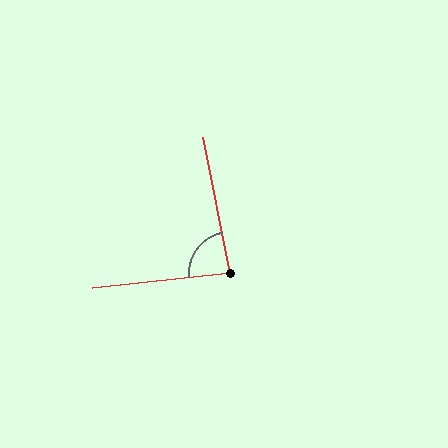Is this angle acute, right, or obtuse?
It is approximately a right angle.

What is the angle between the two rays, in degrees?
Approximately 85 degrees.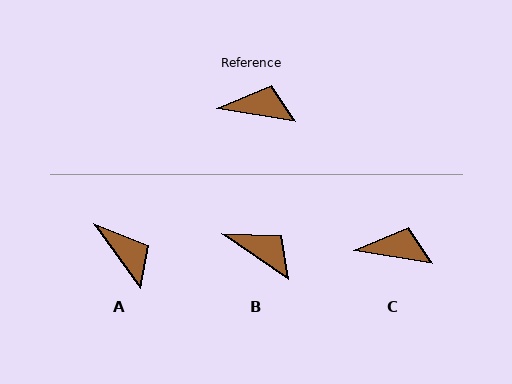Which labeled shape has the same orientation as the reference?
C.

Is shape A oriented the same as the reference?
No, it is off by about 44 degrees.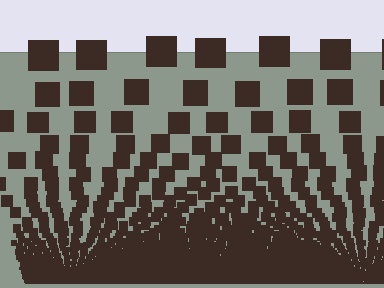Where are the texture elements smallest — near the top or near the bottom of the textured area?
Near the bottom.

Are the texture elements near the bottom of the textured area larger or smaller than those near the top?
Smaller. The gradient is inverted — elements near the bottom are smaller and denser.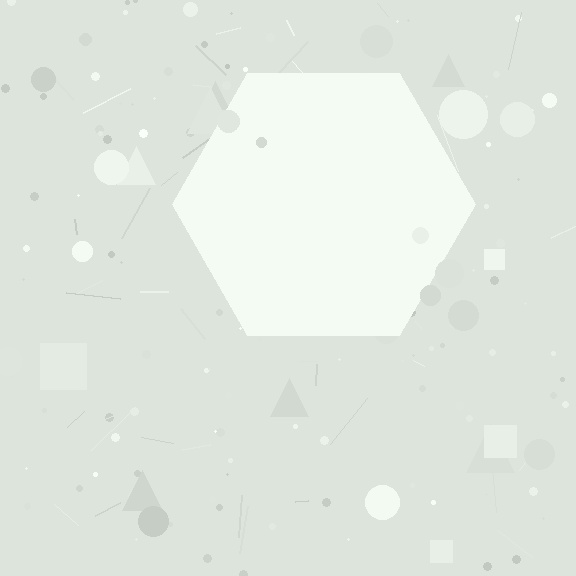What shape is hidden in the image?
A hexagon is hidden in the image.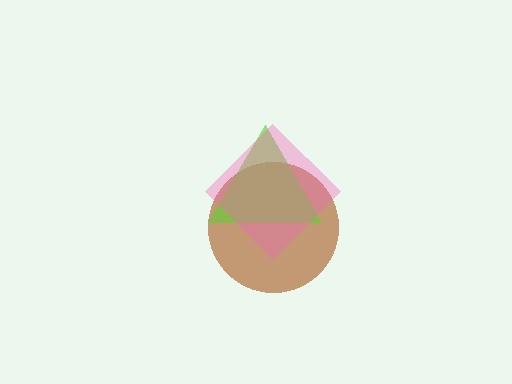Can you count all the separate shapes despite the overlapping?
Yes, there are 3 separate shapes.